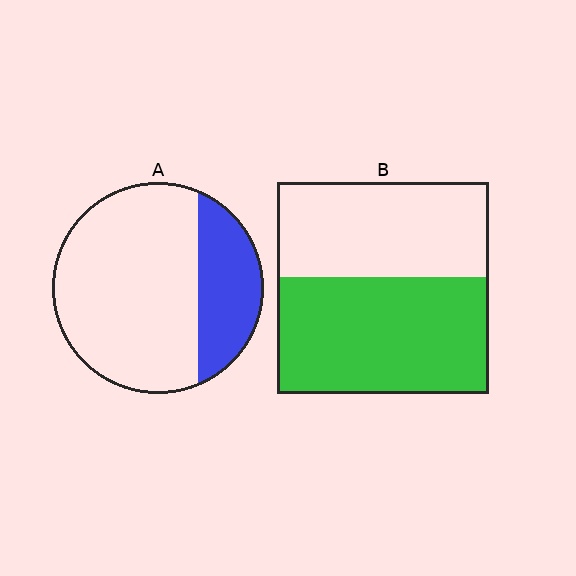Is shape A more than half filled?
No.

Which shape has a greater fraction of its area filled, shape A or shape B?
Shape B.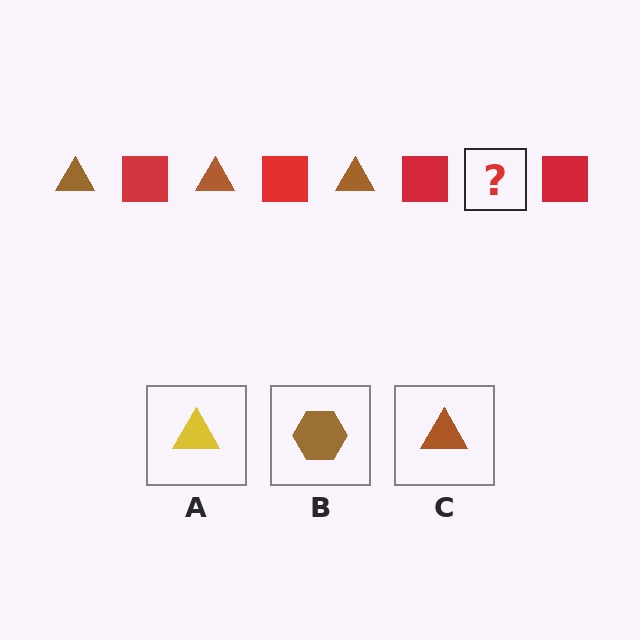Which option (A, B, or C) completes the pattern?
C.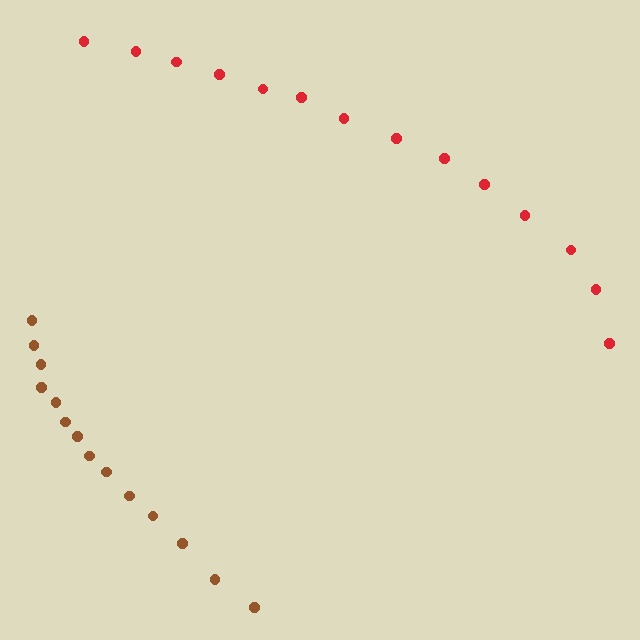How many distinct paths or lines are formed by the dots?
There are 2 distinct paths.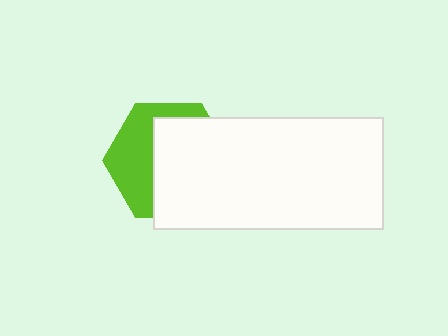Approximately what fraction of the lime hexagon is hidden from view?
Roughly 59% of the lime hexagon is hidden behind the white rectangle.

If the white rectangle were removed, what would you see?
You would see the complete lime hexagon.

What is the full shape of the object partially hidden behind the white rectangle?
The partially hidden object is a lime hexagon.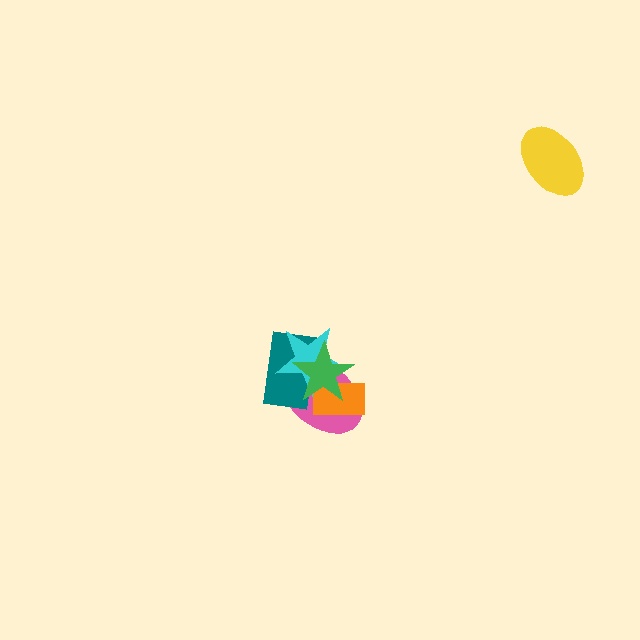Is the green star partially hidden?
No, no other shape covers it.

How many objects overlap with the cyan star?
4 objects overlap with the cyan star.